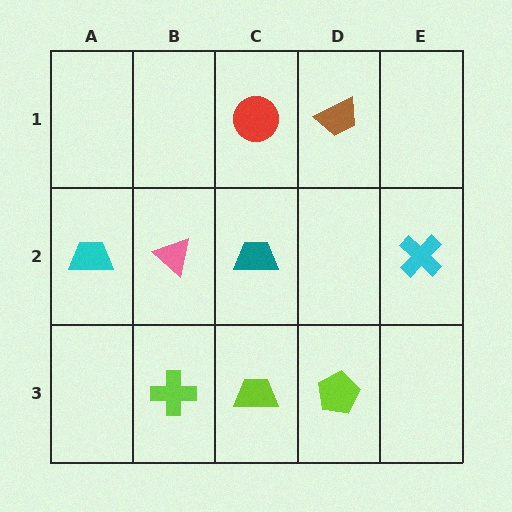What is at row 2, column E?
A cyan cross.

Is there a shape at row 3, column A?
No, that cell is empty.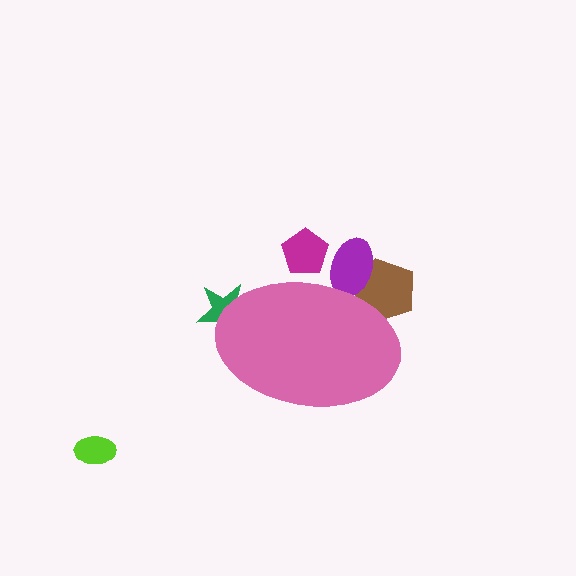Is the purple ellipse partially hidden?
Yes, the purple ellipse is partially hidden behind the pink ellipse.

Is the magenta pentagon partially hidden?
Yes, the magenta pentagon is partially hidden behind the pink ellipse.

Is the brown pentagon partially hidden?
Yes, the brown pentagon is partially hidden behind the pink ellipse.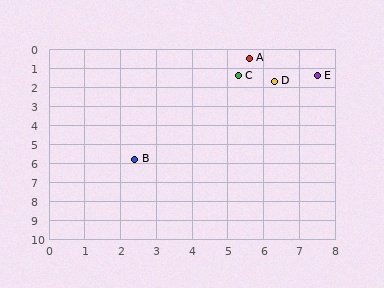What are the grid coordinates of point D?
Point D is at approximately (6.3, 1.7).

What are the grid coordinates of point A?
Point A is at approximately (5.6, 0.5).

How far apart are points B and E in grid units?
Points B and E are about 6.7 grid units apart.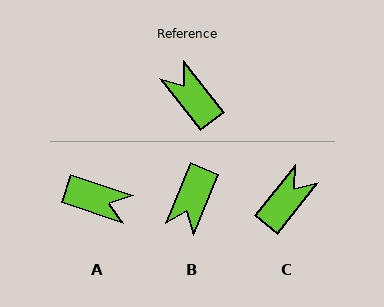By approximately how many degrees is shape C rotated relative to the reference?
Approximately 77 degrees clockwise.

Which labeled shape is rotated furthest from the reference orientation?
A, about 147 degrees away.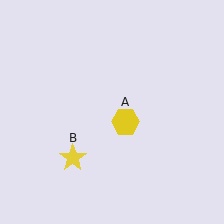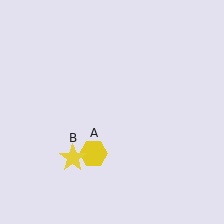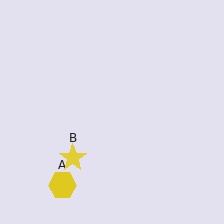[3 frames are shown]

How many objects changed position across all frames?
1 object changed position: yellow hexagon (object A).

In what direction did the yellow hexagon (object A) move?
The yellow hexagon (object A) moved down and to the left.